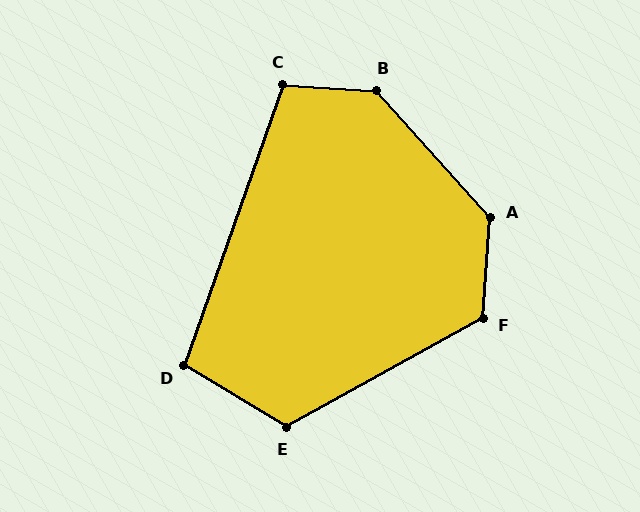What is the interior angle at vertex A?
Approximately 134 degrees (obtuse).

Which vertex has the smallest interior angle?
D, at approximately 102 degrees.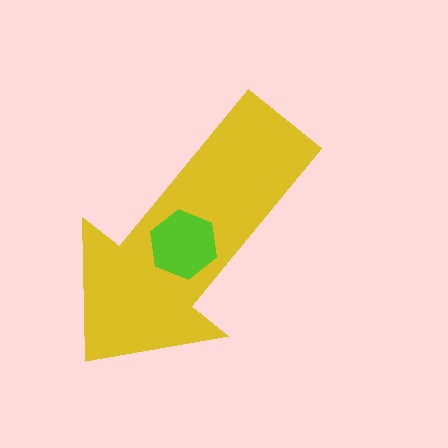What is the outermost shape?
The yellow arrow.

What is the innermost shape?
The lime hexagon.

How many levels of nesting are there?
2.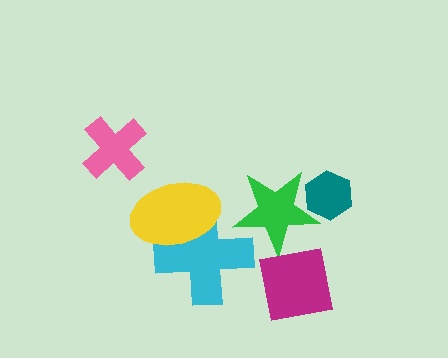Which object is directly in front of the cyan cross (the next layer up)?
The yellow ellipse is directly in front of the cyan cross.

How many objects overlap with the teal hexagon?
1 object overlaps with the teal hexagon.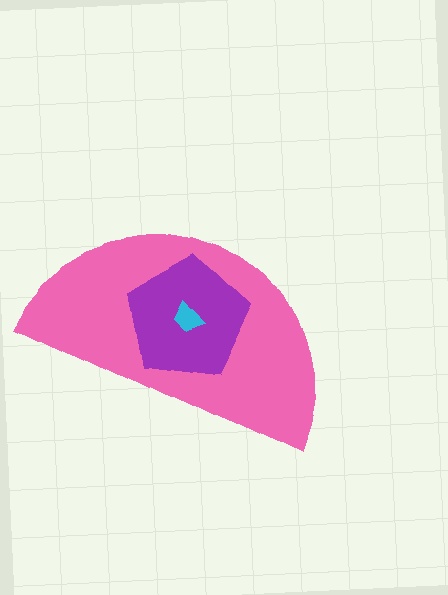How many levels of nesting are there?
3.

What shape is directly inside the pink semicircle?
The purple pentagon.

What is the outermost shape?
The pink semicircle.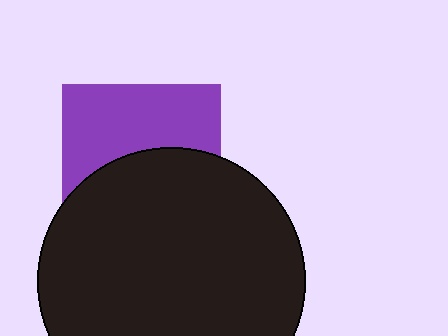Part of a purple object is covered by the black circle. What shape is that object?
It is a square.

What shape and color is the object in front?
The object in front is a black circle.